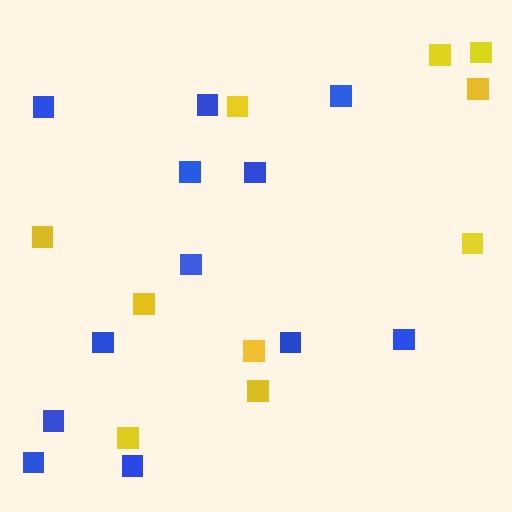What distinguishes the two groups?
There are 2 groups: one group of yellow squares (10) and one group of blue squares (12).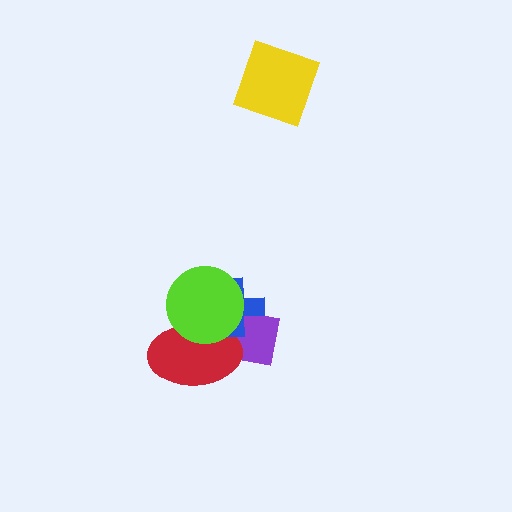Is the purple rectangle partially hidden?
Yes, it is partially covered by another shape.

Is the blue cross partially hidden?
Yes, it is partially covered by another shape.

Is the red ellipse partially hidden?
Yes, it is partially covered by another shape.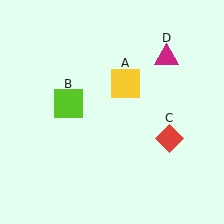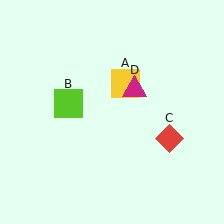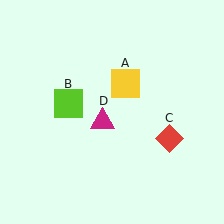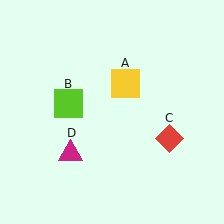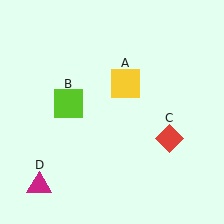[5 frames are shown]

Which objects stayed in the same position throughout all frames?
Yellow square (object A) and lime square (object B) and red diamond (object C) remained stationary.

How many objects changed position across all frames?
1 object changed position: magenta triangle (object D).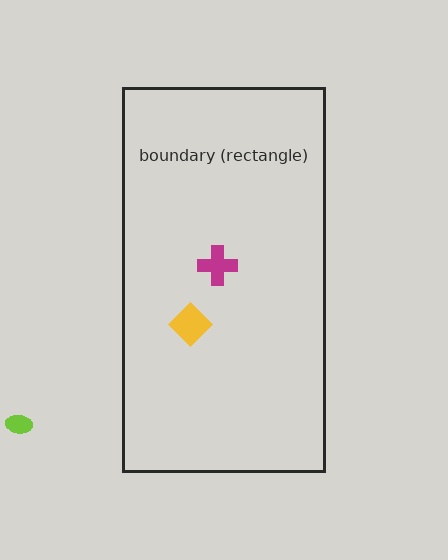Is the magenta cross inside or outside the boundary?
Inside.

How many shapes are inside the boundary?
2 inside, 1 outside.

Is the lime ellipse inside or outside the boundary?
Outside.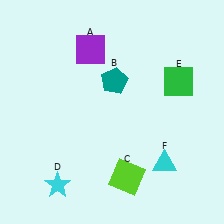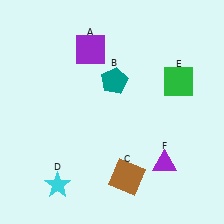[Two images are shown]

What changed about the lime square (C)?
In Image 1, C is lime. In Image 2, it changed to brown.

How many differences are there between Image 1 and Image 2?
There are 2 differences between the two images.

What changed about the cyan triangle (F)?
In Image 1, F is cyan. In Image 2, it changed to purple.